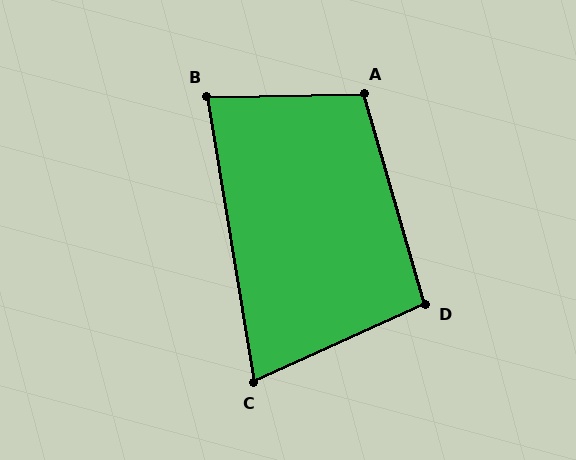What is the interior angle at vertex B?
Approximately 82 degrees (acute).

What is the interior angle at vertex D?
Approximately 98 degrees (obtuse).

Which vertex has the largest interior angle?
A, at approximately 105 degrees.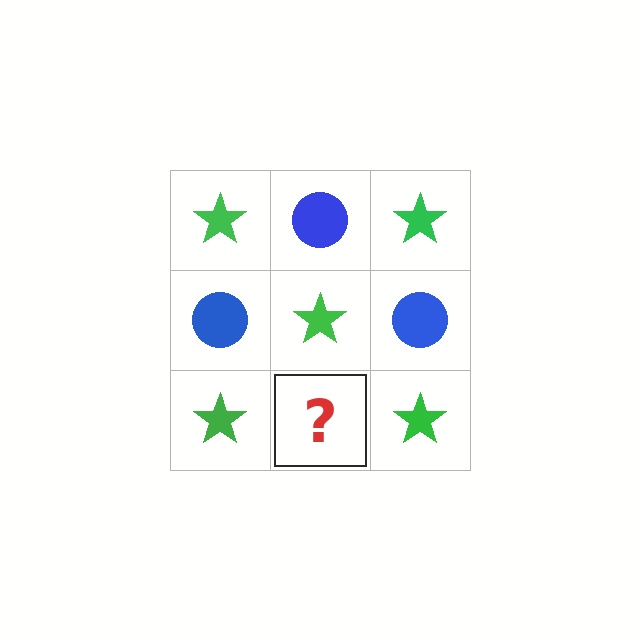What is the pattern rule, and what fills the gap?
The rule is that it alternates green star and blue circle in a checkerboard pattern. The gap should be filled with a blue circle.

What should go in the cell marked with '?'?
The missing cell should contain a blue circle.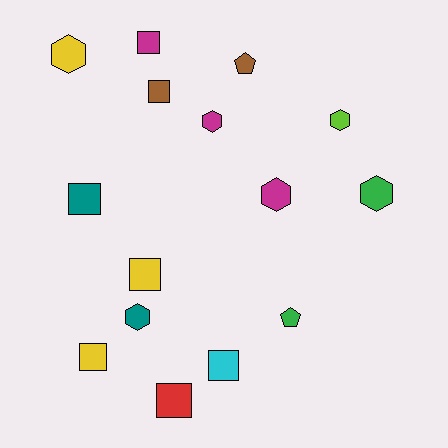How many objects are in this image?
There are 15 objects.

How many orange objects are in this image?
There are no orange objects.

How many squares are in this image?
There are 7 squares.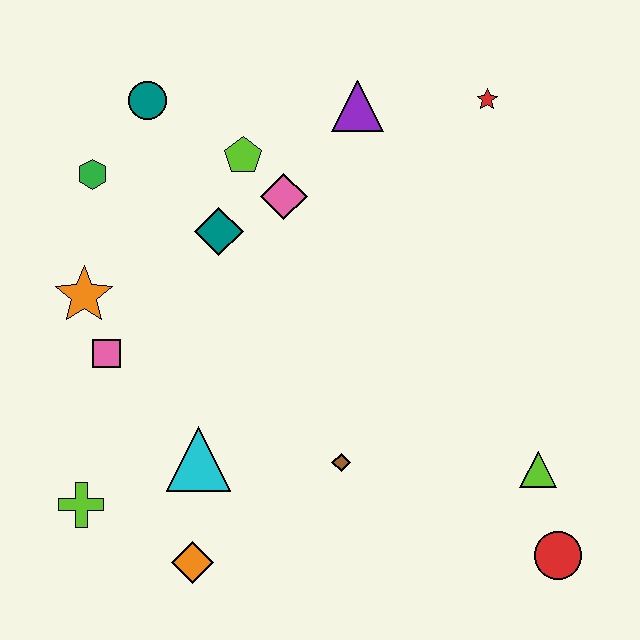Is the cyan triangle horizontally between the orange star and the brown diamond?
Yes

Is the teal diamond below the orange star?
No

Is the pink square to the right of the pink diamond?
No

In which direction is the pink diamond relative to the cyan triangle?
The pink diamond is above the cyan triangle.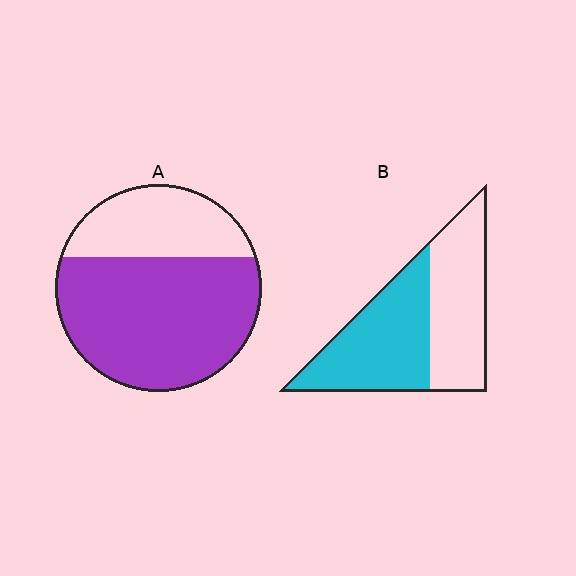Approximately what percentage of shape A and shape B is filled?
A is approximately 70% and B is approximately 55%.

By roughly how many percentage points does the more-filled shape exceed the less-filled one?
By roughly 15 percentage points (A over B).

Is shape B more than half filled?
Roughly half.